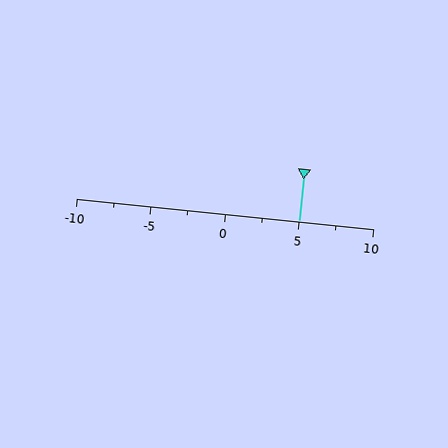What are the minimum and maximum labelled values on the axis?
The axis runs from -10 to 10.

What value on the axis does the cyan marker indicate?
The marker indicates approximately 5.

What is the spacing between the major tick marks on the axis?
The major ticks are spaced 5 apart.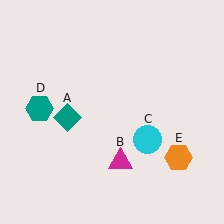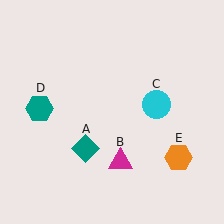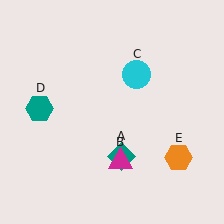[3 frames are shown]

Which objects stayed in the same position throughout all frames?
Magenta triangle (object B) and teal hexagon (object D) and orange hexagon (object E) remained stationary.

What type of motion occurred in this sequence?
The teal diamond (object A), cyan circle (object C) rotated counterclockwise around the center of the scene.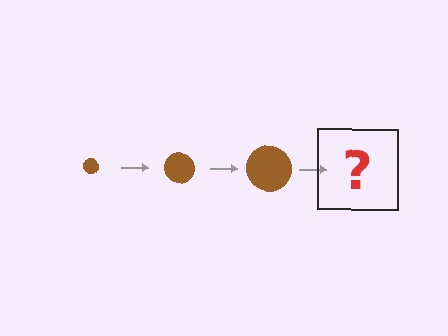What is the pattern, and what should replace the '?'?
The pattern is that the circle gets progressively larger each step. The '?' should be a brown circle, larger than the previous one.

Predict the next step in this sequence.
The next step is a brown circle, larger than the previous one.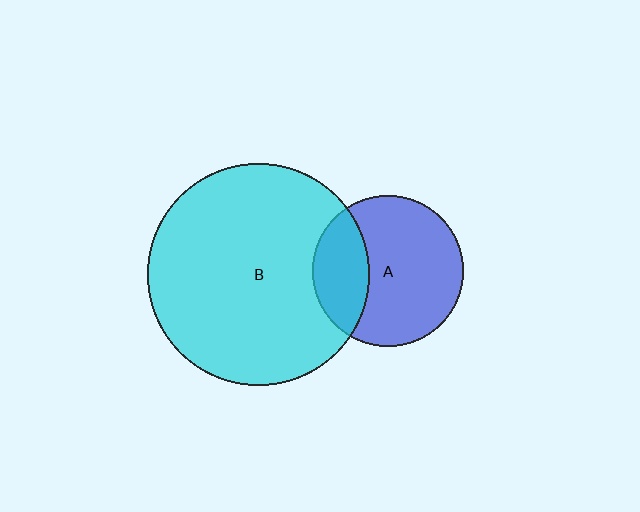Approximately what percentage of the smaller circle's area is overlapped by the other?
Approximately 30%.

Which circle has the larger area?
Circle B (cyan).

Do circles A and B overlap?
Yes.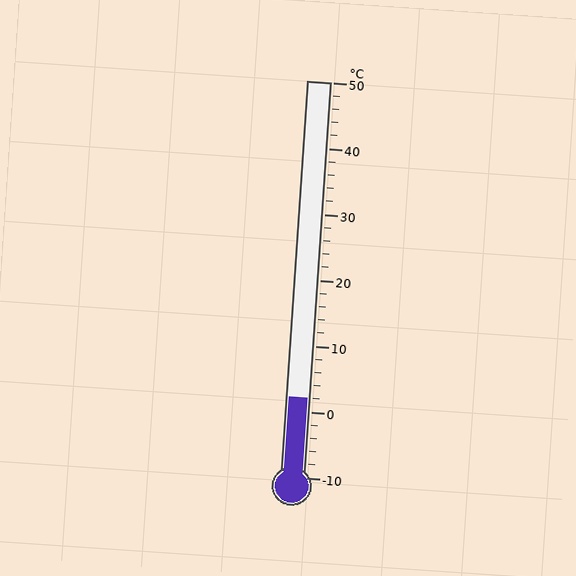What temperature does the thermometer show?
The thermometer shows approximately 2°C.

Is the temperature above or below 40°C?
The temperature is below 40°C.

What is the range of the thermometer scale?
The thermometer scale ranges from -10°C to 50°C.